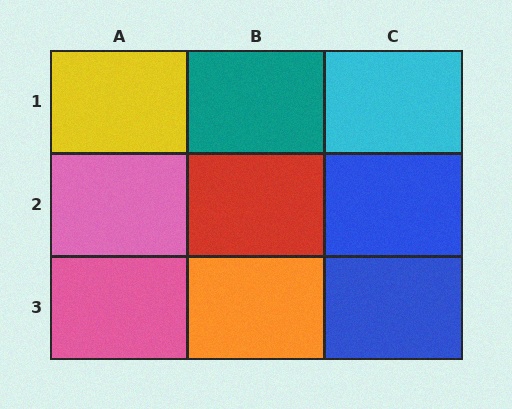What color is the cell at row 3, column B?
Orange.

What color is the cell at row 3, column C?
Blue.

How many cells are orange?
1 cell is orange.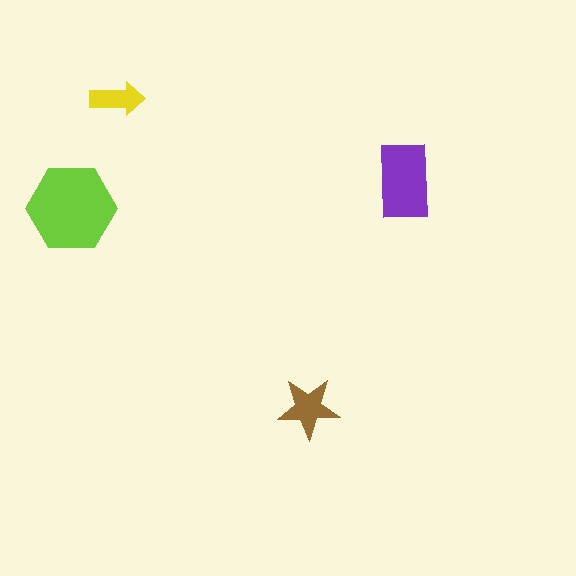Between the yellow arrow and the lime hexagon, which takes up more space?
The lime hexagon.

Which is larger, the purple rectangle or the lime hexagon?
The lime hexagon.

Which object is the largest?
The lime hexagon.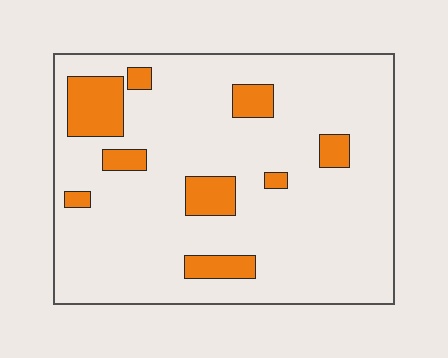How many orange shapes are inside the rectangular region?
9.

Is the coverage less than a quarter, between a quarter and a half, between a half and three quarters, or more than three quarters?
Less than a quarter.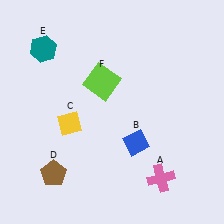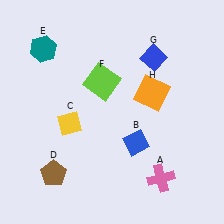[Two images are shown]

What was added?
A blue diamond (G), an orange square (H) were added in Image 2.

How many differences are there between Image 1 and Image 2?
There are 2 differences between the two images.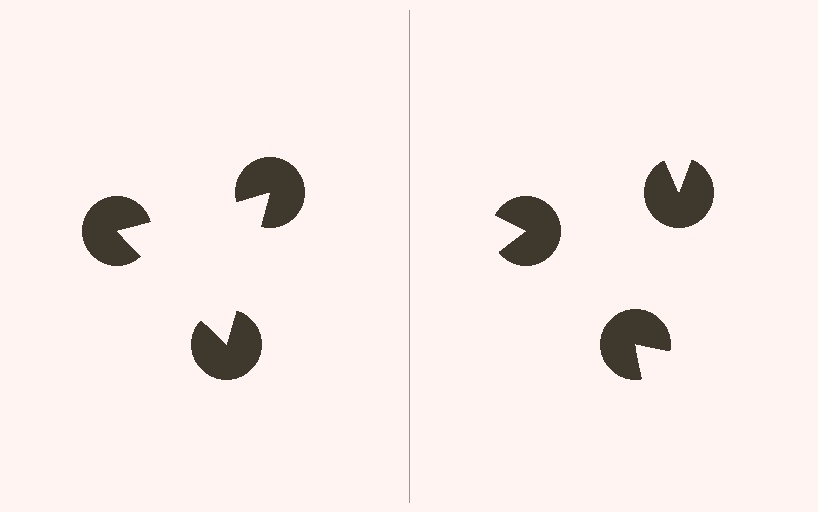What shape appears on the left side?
An illusory triangle.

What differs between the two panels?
The pac-man discs are positioned identically on both sides; only the wedge orientations differ. On the left they align to a triangle; on the right they are misaligned.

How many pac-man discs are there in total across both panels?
6 — 3 on each side.